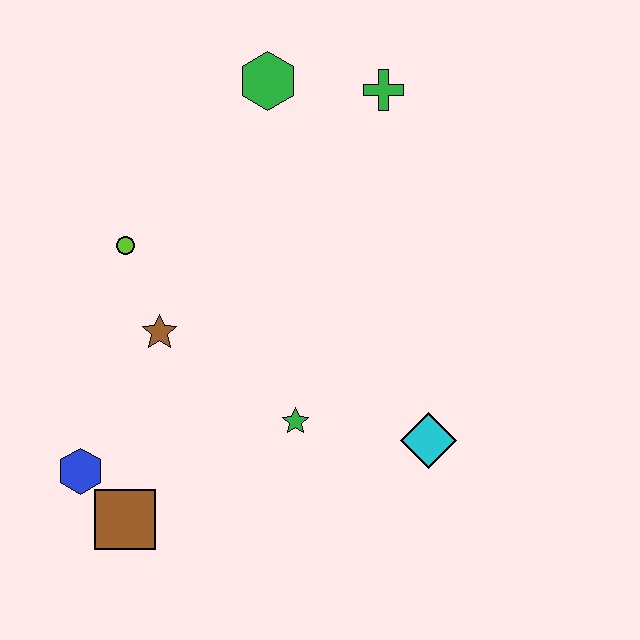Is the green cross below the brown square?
No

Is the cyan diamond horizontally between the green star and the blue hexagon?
No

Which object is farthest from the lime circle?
The cyan diamond is farthest from the lime circle.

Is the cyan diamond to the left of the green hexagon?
No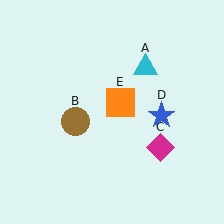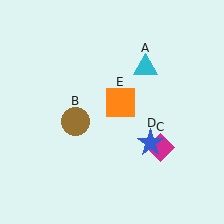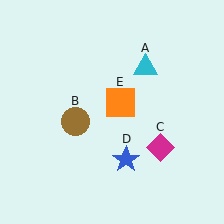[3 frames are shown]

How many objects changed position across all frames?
1 object changed position: blue star (object D).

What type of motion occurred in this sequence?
The blue star (object D) rotated clockwise around the center of the scene.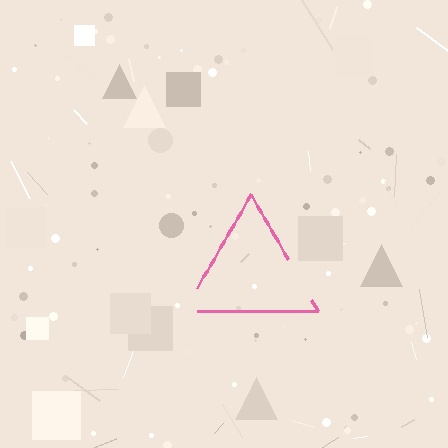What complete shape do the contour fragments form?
The contour fragments form a triangle.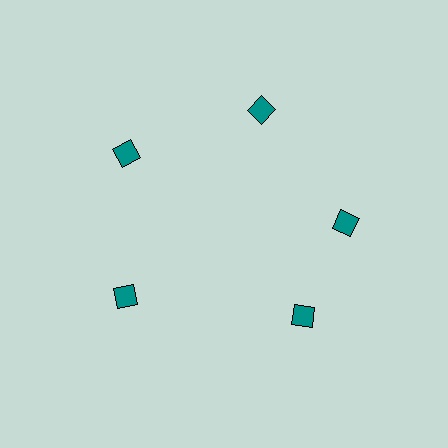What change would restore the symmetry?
The symmetry would be restored by rotating it back into even spacing with its neighbors so that all 5 diamonds sit at equal angles and equal distance from the center.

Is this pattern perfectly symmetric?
No. The 5 teal diamonds are arranged in a ring, but one element near the 5 o'clock position is rotated out of alignment along the ring, breaking the 5-fold rotational symmetry.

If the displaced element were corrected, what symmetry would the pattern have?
It would have 5-fold rotational symmetry — the pattern would map onto itself every 72 degrees.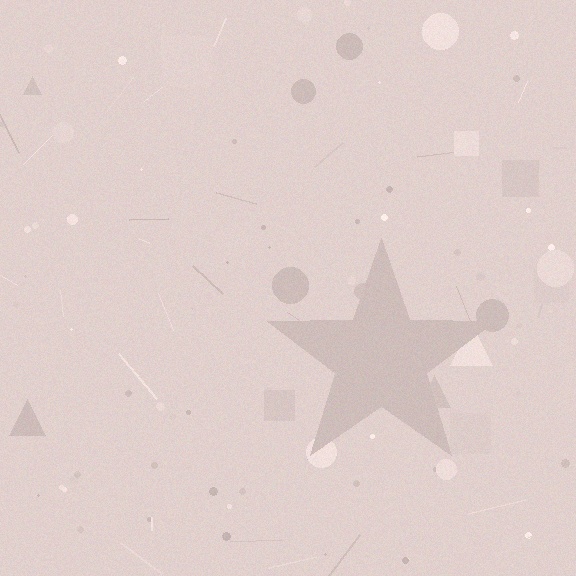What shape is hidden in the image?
A star is hidden in the image.